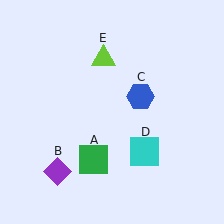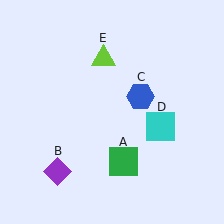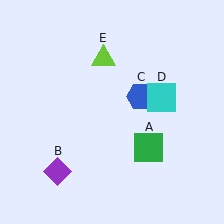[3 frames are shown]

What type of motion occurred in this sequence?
The green square (object A), cyan square (object D) rotated counterclockwise around the center of the scene.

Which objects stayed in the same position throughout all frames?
Purple diamond (object B) and blue hexagon (object C) and lime triangle (object E) remained stationary.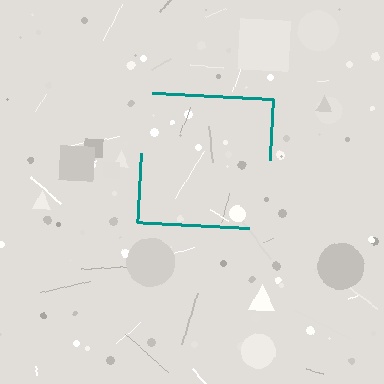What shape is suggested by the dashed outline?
The dashed outline suggests a square.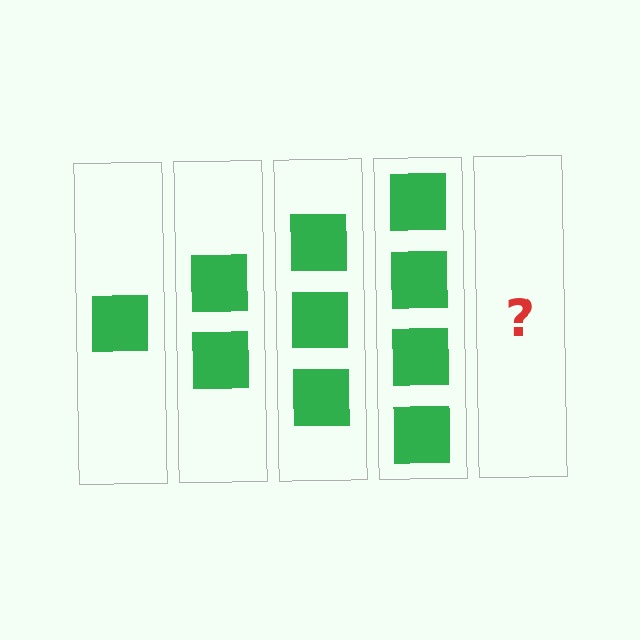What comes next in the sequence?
The next element should be 5 squares.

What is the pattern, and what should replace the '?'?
The pattern is that each step adds one more square. The '?' should be 5 squares.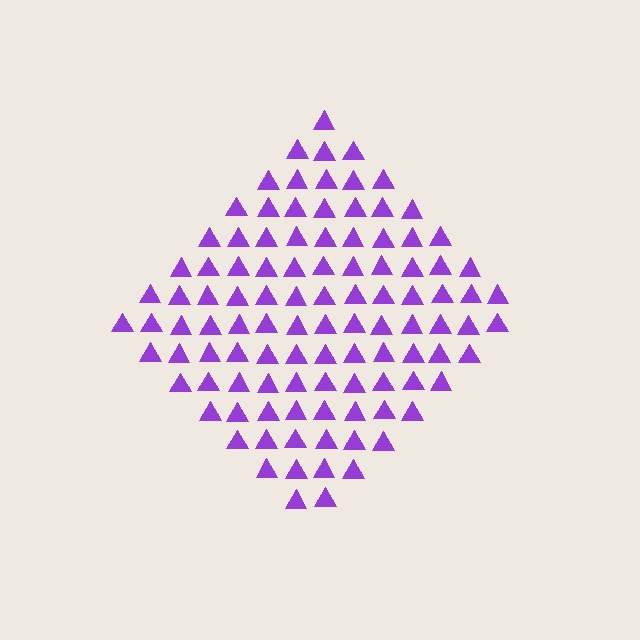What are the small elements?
The small elements are triangles.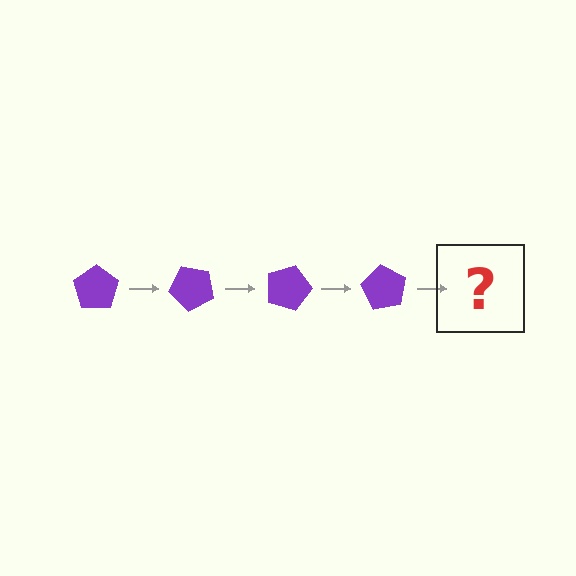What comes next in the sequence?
The next element should be a purple pentagon rotated 180 degrees.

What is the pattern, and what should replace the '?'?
The pattern is that the pentagon rotates 45 degrees each step. The '?' should be a purple pentagon rotated 180 degrees.